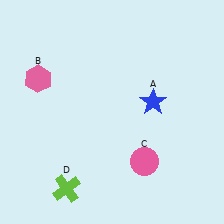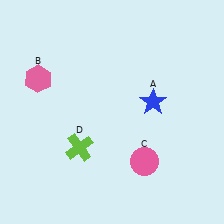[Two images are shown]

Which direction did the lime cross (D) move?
The lime cross (D) moved up.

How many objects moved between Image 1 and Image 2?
1 object moved between the two images.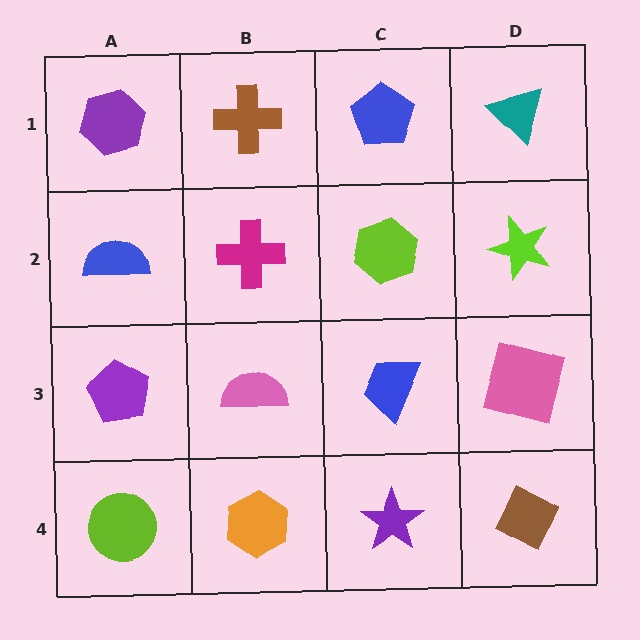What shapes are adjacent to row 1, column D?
A lime star (row 2, column D), a blue pentagon (row 1, column C).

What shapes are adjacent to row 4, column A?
A purple pentagon (row 3, column A), an orange hexagon (row 4, column B).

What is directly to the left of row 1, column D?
A blue pentagon.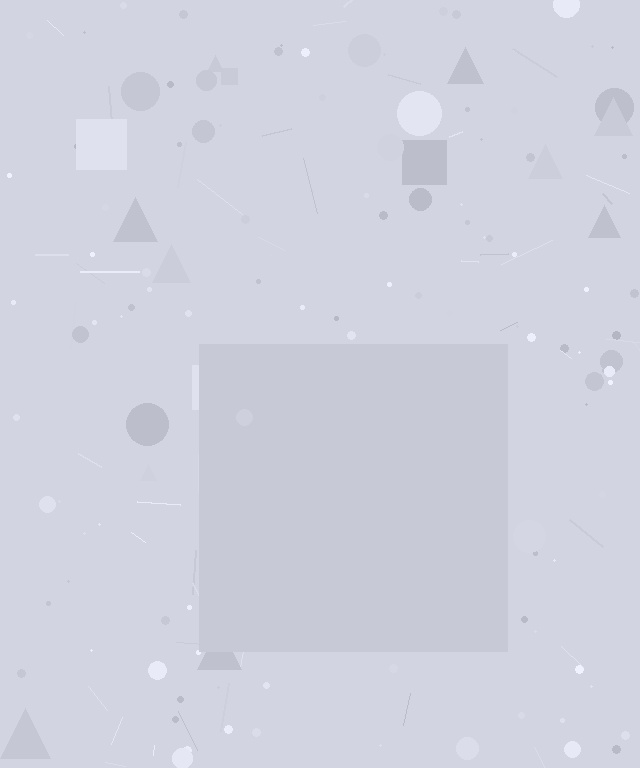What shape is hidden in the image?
A square is hidden in the image.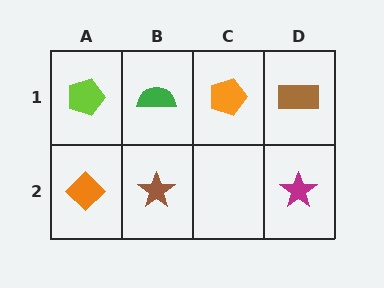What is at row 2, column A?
An orange diamond.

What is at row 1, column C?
An orange pentagon.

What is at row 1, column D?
A brown rectangle.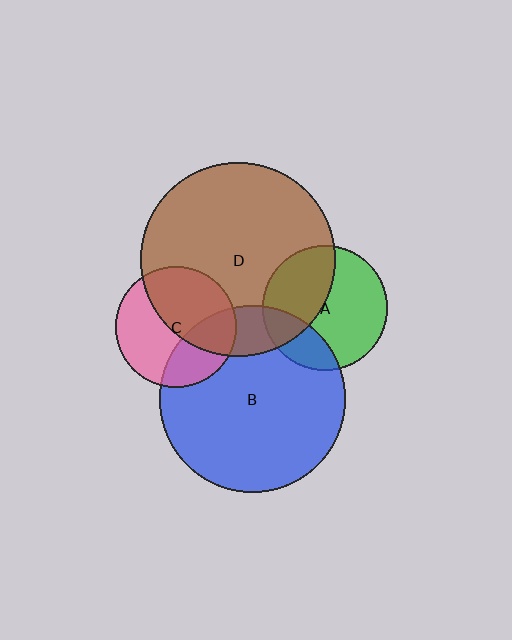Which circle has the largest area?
Circle D (brown).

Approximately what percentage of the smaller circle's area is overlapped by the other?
Approximately 50%.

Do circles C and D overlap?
Yes.